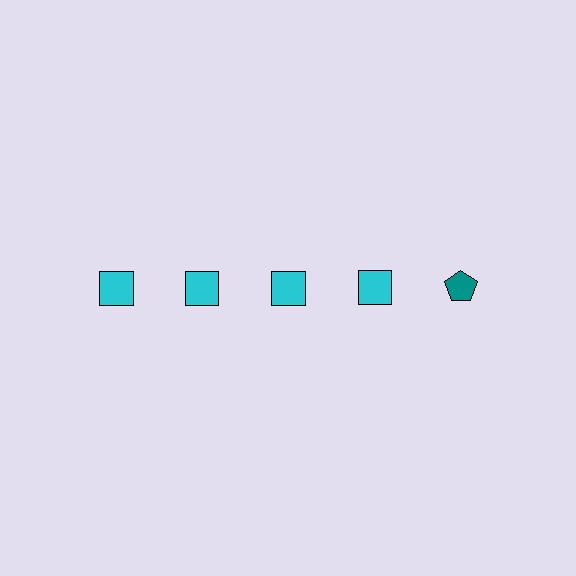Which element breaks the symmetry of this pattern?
The teal pentagon in the top row, rightmost column breaks the symmetry. All other shapes are cyan squares.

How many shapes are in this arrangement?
There are 5 shapes arranged in a grid pattern.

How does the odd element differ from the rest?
It differs in both color (teal instead of cyan) and shape (pentagon instead of square).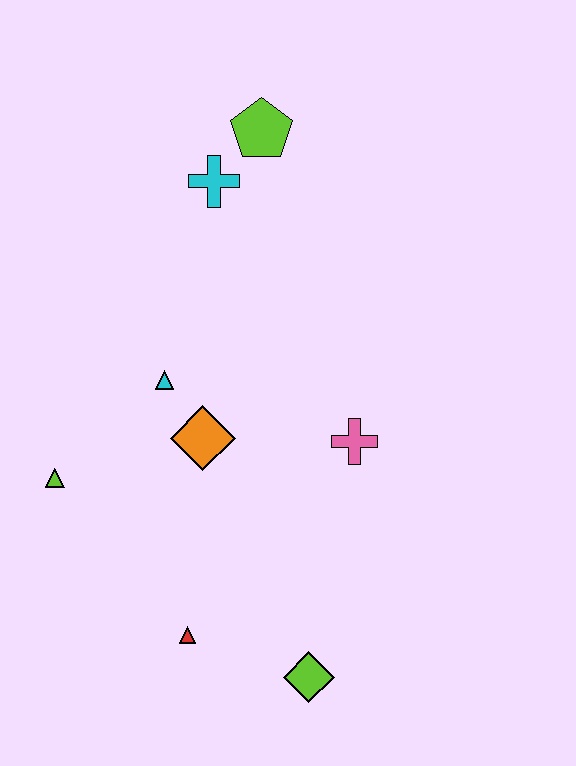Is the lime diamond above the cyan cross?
No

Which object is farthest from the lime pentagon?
The lime diamond is farthest from the lime pentagon.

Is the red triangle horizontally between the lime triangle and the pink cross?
Yes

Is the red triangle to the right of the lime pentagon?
No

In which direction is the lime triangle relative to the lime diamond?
The lime triangle is to the left of the lime diamond.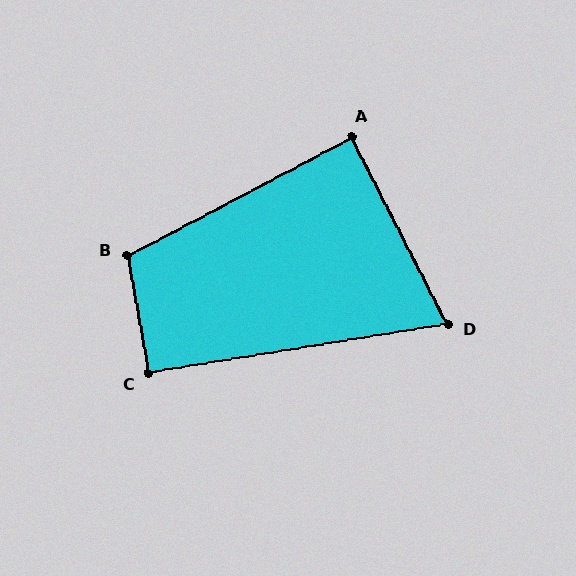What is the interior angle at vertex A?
Approximately 89 degrees (approximately right).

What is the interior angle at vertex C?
Approximately 91 degrees (approximately right).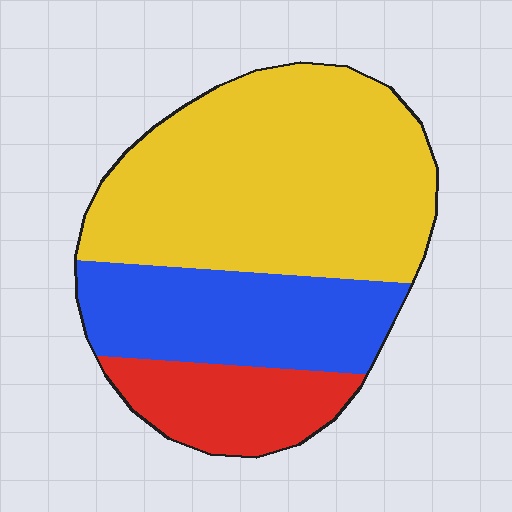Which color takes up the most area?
Yellow, at roughly 55%.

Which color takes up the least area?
Red, at roughly 15%.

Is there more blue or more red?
Blue.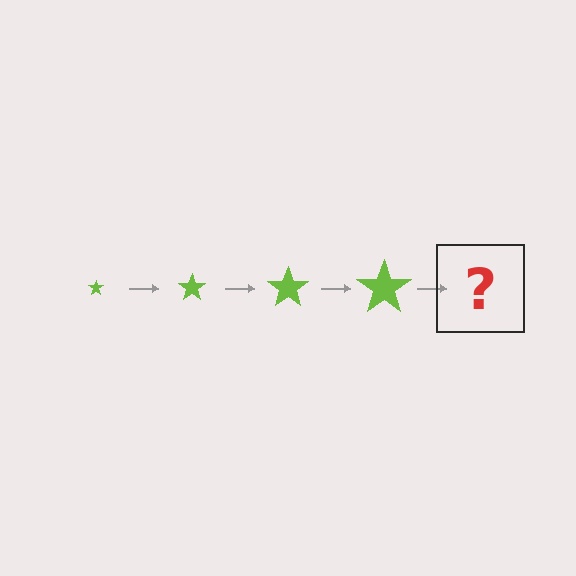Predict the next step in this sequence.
The next step is a lime star, larger than the previous one.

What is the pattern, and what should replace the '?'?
The pattern is that the star gets progressively larger each step. The '?' should be a lime star, larger than the previous one.